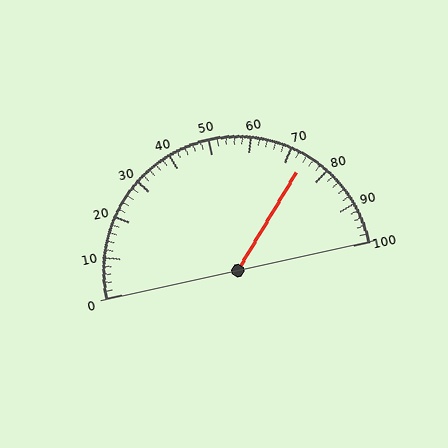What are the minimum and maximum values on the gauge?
The gauge ranges from 0 to 100.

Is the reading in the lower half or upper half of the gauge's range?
The reading is in the upper half of the range (0 to 100).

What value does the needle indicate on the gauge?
The needle indicates approximately 74.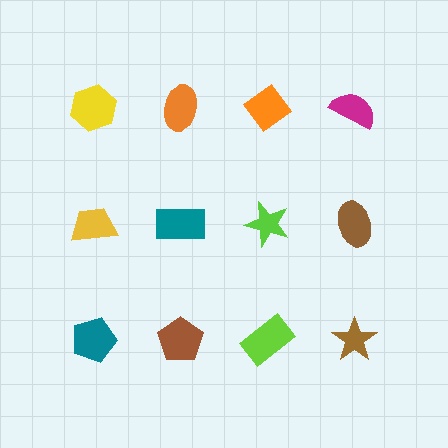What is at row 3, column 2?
A brown pentagon.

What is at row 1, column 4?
A magenta semicircle.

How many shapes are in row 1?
4 shapes.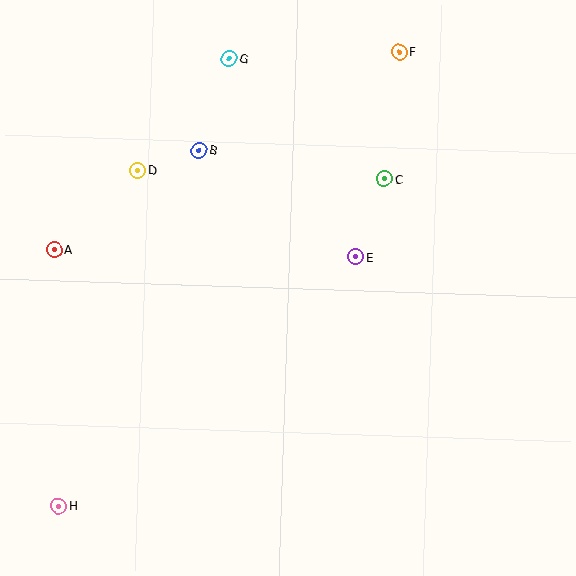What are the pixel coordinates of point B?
Point B is at (199, 150).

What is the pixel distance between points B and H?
The distance between B and H is 383 pixels.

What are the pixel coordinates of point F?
Point F is at (399, 52).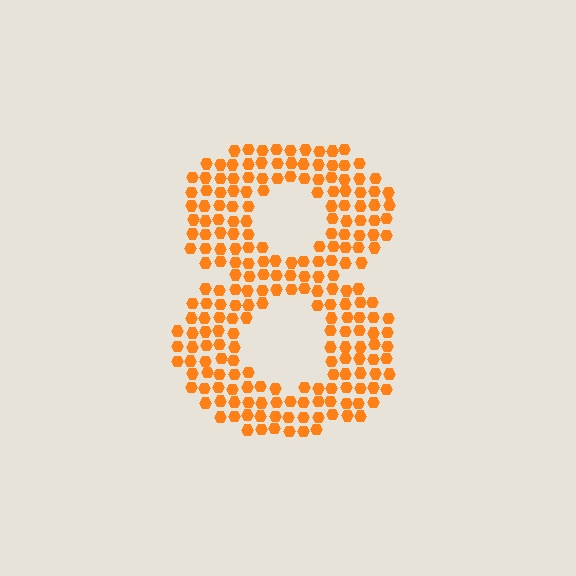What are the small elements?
The small elements are hexagons.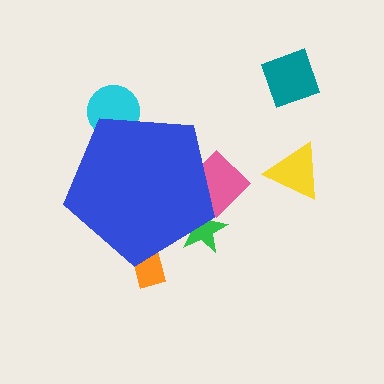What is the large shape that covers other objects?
A blue pentagon.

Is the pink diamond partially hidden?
Yes, the pink diamond is partially hidden behind the blue pentagon.